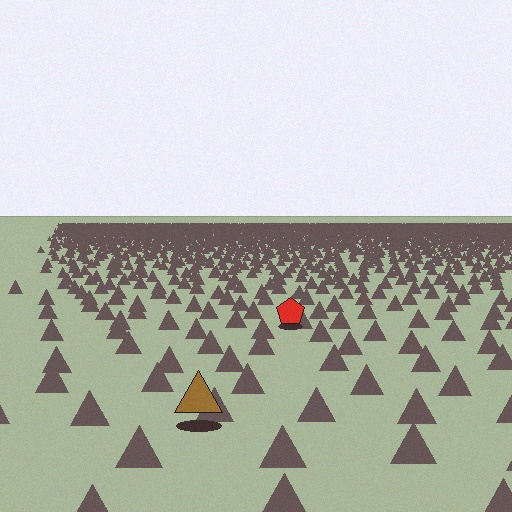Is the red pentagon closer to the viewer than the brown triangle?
No. The brown triangle is closer — you can tell from the texture gradient: the ground texture is coarser near it.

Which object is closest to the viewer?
The brown triangle is closest. The texture marks near it are larger and more spread out.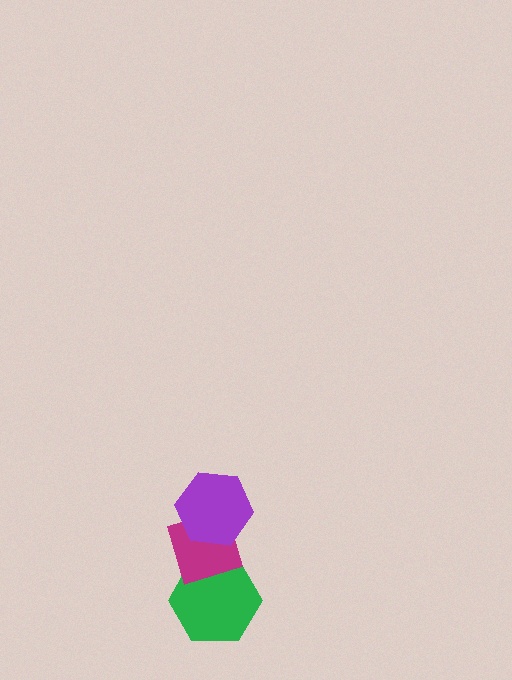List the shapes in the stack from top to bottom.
From top to bottom: the purple hexagon, the magenta diamond, the green hexagon.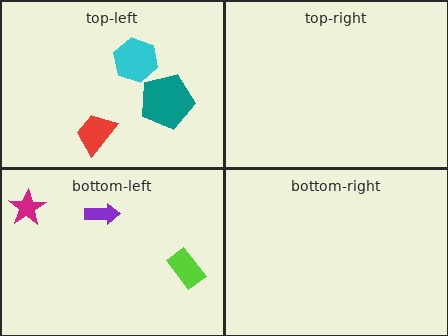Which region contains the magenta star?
The bottom-left region.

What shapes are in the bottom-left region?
The magenta star, the lime rectangle, the purple arrow.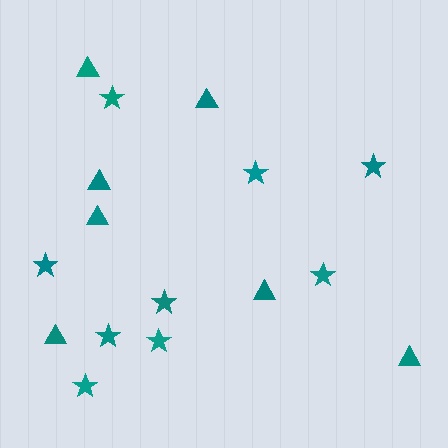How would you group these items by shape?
There are 2 groups: one group of stars (9) and one group of triangles (7).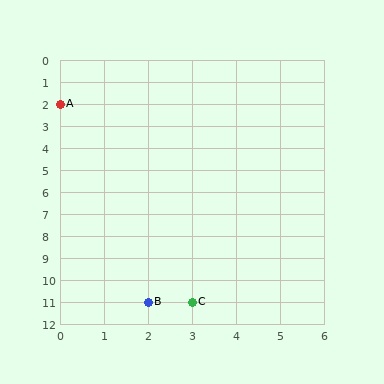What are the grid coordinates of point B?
Point B is at grid coordinates (2, 11).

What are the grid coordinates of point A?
Point A is at grid coordinates (0, 2).